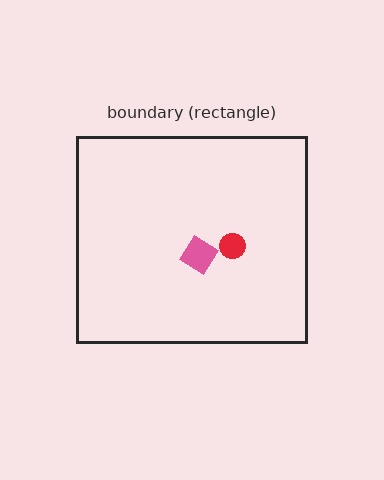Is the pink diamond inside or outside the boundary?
Inside.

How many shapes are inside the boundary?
2 inside, 0 outside.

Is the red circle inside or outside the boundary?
Inside.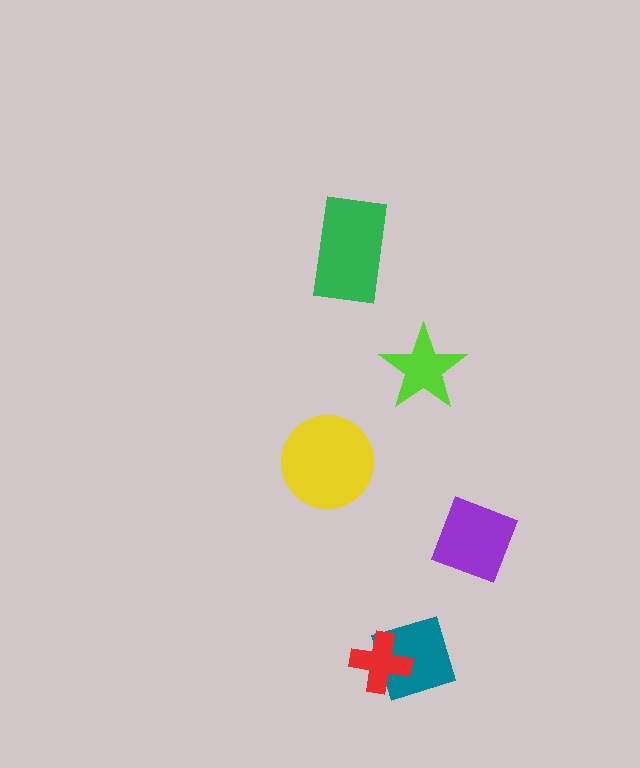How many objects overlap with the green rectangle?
0 objects overlap with the green rectangle.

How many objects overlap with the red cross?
1 object overlaps with the red cross.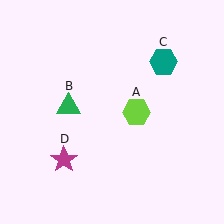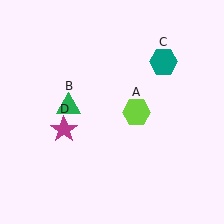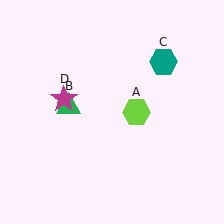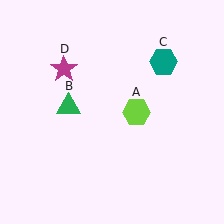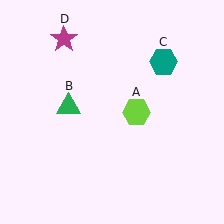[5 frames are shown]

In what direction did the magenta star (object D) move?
The magenta star (object D) moved up.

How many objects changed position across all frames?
1 object changed position: magenta star (object D).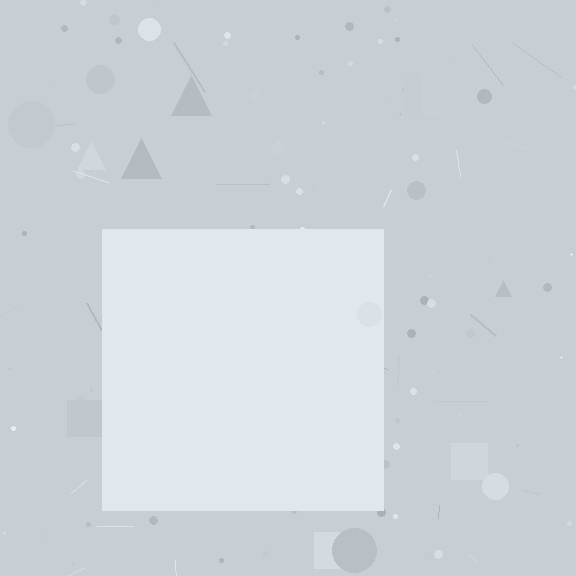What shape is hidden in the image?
A square is hidden in the image.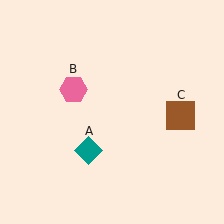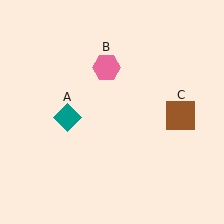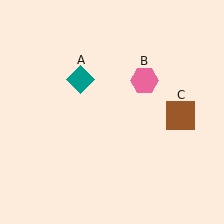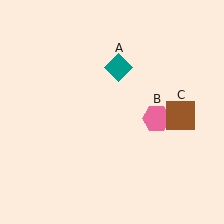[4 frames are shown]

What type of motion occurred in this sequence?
The teal diamond (object A), pink hexagon (object B) rotated clockwise around the center of the scene.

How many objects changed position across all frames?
2 objects changed position: teal diamond (object A), pink hexagon (object B).